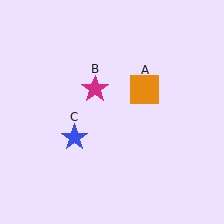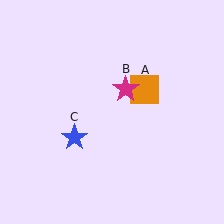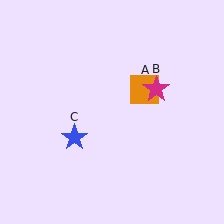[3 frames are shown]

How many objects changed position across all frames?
1 object changed position: magenta star (object B).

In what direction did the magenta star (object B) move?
The magenta star (object B) moved right.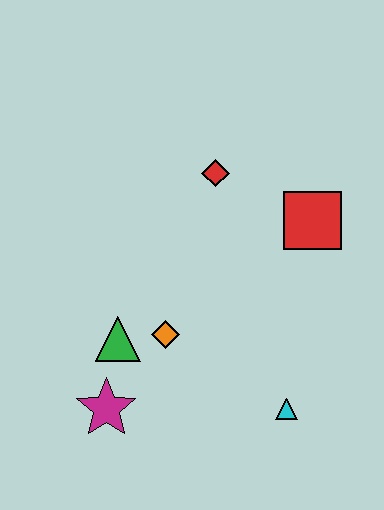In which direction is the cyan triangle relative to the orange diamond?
The cyan triangle is to the right of the orange diamond.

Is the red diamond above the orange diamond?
Yes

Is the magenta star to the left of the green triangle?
Yes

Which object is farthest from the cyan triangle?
The red diamond is farthest from the cyan triangle.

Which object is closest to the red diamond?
The red square is closest to the red diamond.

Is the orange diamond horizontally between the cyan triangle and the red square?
No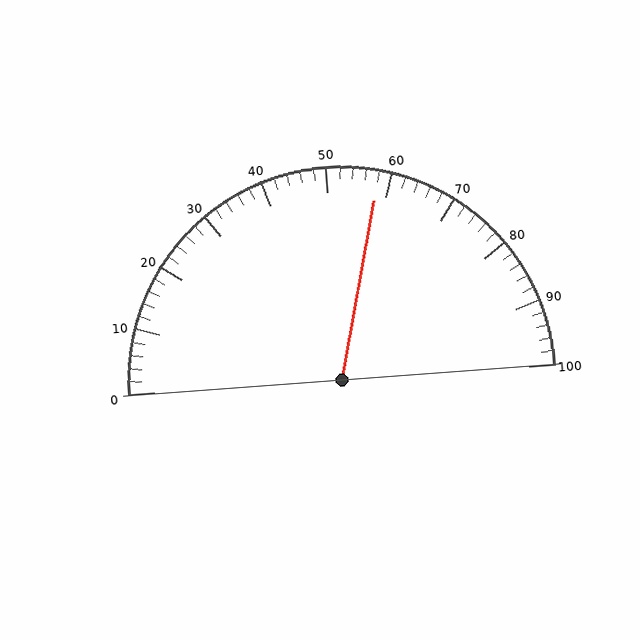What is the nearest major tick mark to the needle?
The nearest major tick mark is 60.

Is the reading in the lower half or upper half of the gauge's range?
The reading is in the upper half of the range (0 to 100).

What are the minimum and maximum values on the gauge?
The gauge ranges from 0 to 100.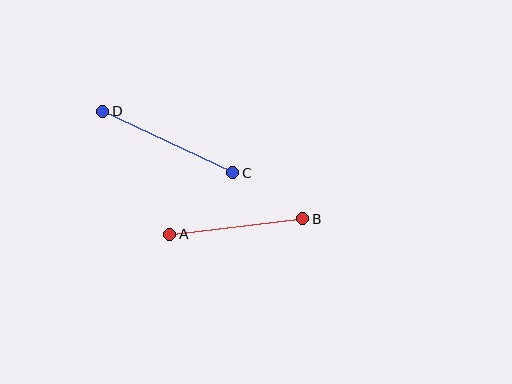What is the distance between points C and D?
The distance is approximately 144 pixels.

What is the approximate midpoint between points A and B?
The midpoint is at approximately (236, 226) pixels.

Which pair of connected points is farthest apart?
Points C and D are farthest apart.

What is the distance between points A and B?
The distance is approximately 134 pixels.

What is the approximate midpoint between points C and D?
The midpoint is at approximately (168, 142) pixels.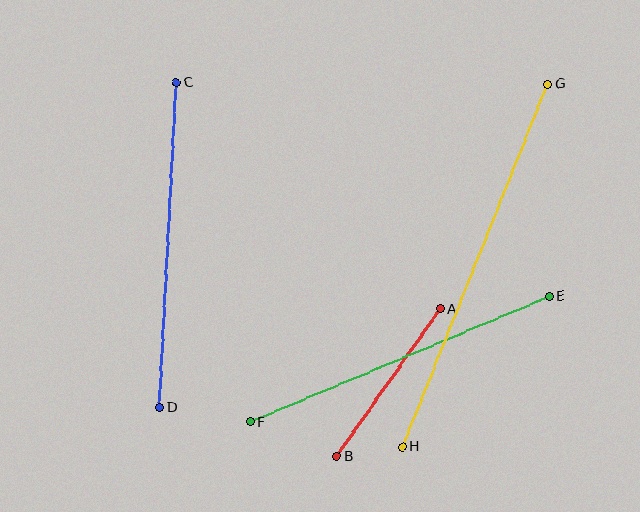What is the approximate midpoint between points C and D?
The midpoint is at approximately (168, 245) pixels.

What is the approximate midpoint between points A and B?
The midpoint is at approximately (389, 383) pixels.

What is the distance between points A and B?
The distance is approximately 180 pixels.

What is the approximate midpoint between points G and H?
The midpoint is at approximately (475, 266) pixels.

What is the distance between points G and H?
The distance is approximately 391 pixels.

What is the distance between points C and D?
The distance is approximately 325 pixels.